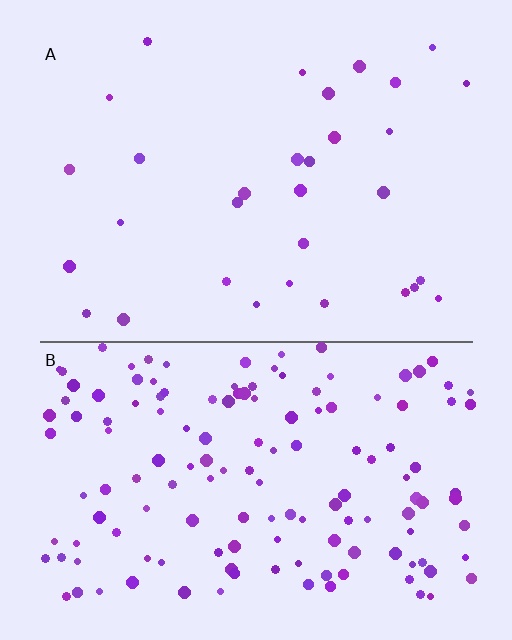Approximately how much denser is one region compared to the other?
Approximately 4.6× — region B over region A.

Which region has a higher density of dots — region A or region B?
B (the bottom).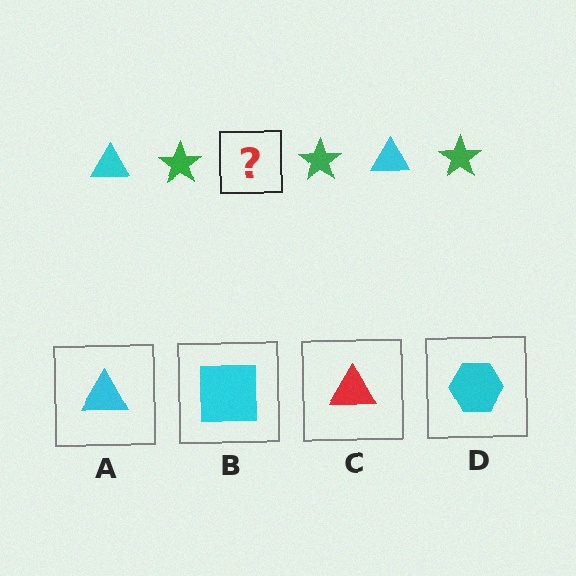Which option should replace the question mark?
Option A.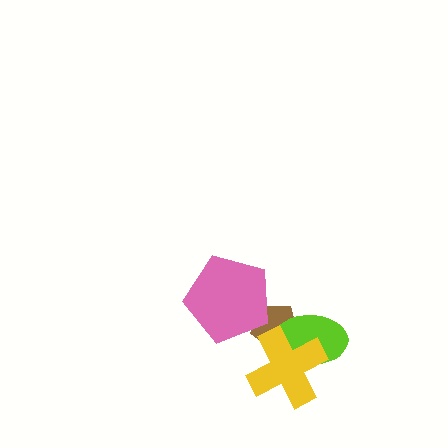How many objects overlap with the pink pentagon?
1 object overlaps with the pink pentagon.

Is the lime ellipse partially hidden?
Yes, it is partially covered by another shape.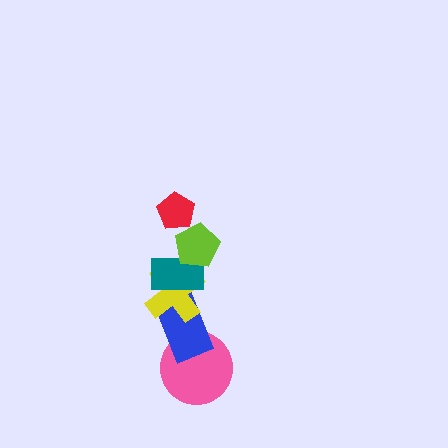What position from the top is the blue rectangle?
The blue rectangle is 5th from the top.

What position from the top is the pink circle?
The pink circle is 6th from the top.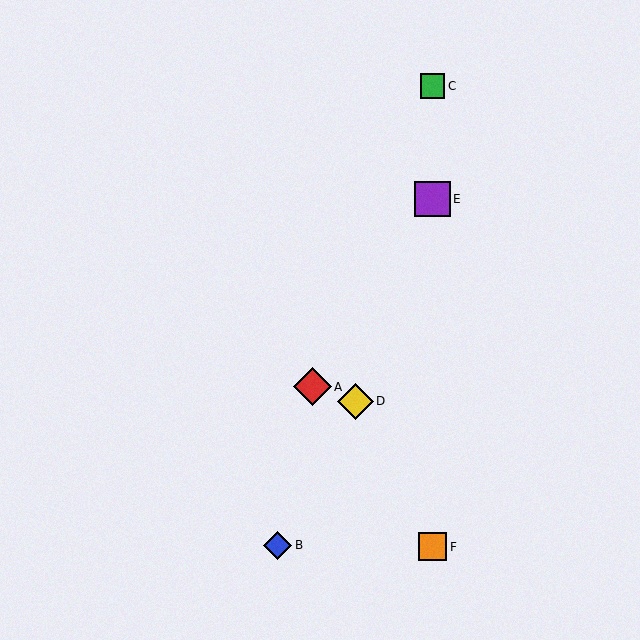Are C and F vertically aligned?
Yes, both are at x≈432.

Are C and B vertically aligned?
No, C is at x≈432 and B is at x≈278.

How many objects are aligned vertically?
3 objects (C, E, F) are aligned vertically.